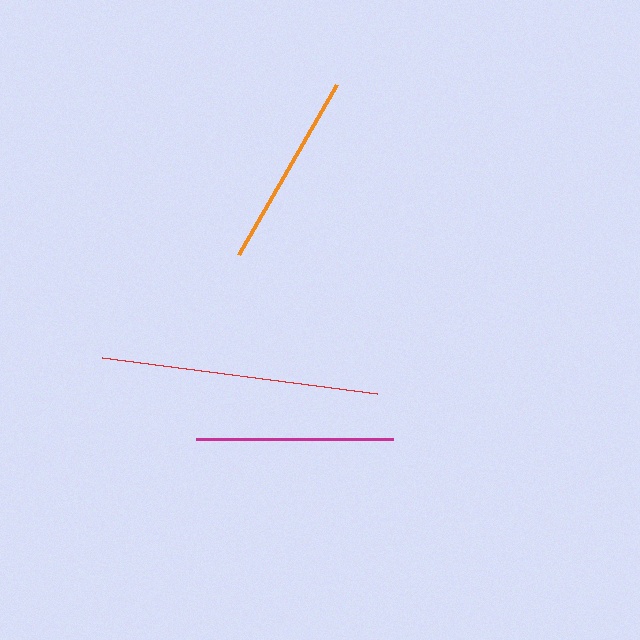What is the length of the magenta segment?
The magenta segment is approximately 198 pixels long.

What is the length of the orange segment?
The orange segment is approximately 196 pixels long.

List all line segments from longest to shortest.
From longest to shortest: red, magenta, orange.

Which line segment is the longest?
The red line is the longest at approximately 277 pixels.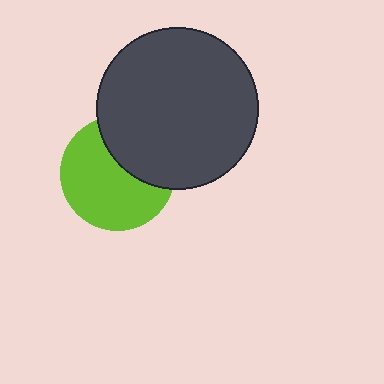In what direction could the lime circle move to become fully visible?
The lime circle could move toward the lower-left. That would shift it out from behind the dark gray circle entirely.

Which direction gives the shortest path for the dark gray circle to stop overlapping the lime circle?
Moving toward the upper-right gives the shortest separation.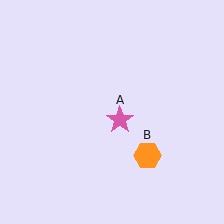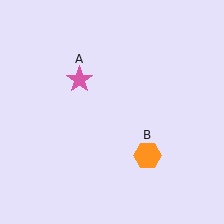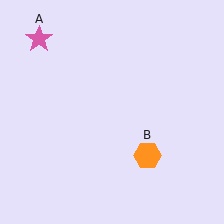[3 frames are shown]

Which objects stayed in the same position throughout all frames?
Orange hexagon (object B) remained stationary.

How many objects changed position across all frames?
1 object changed position: pink star (object A).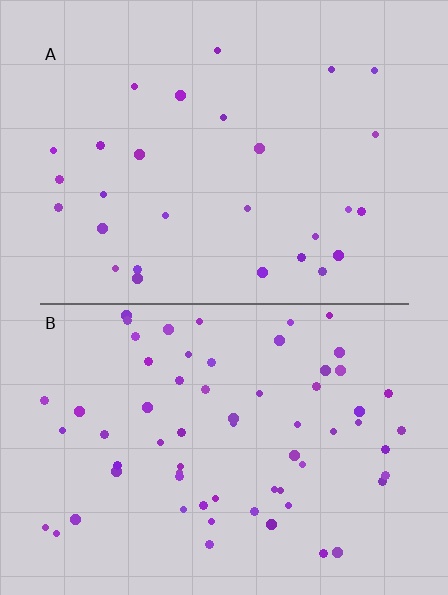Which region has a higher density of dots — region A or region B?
B (the bottom).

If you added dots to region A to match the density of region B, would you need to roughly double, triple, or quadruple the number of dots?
Approximately double.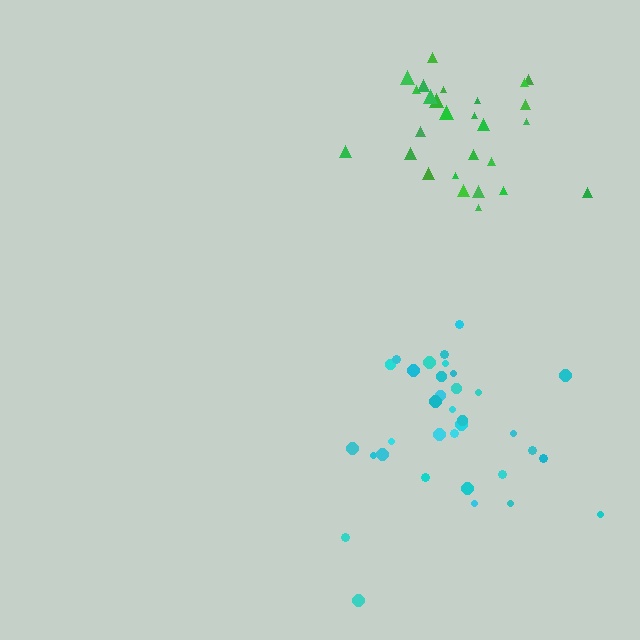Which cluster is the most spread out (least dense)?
Cyan.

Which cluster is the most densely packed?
Green.